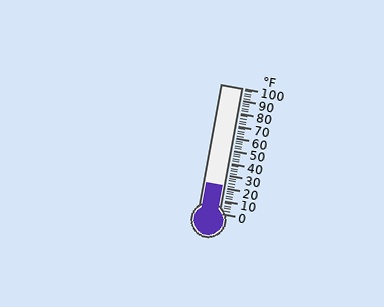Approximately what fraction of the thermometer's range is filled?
The thermometer is filled to approximately 20% of its range.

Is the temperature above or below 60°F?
The temperature is below 60°F.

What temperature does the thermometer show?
The thermometer shows approximately 22°F.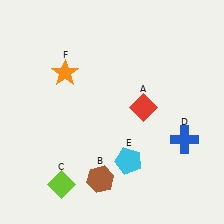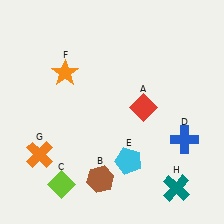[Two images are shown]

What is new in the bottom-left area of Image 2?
An orange cross (G) was added in the bottom-left area of Image 2.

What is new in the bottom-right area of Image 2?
A teal cross (H) was added in the bottom-right area of Image 2.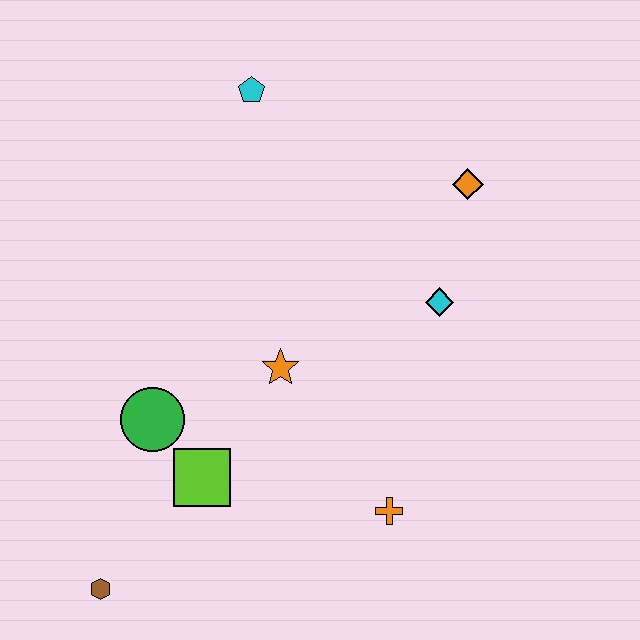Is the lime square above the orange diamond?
No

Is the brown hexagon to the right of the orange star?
No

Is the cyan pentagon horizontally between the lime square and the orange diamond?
Yes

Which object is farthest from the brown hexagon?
The orange diamond is farthest from the brown hexagon.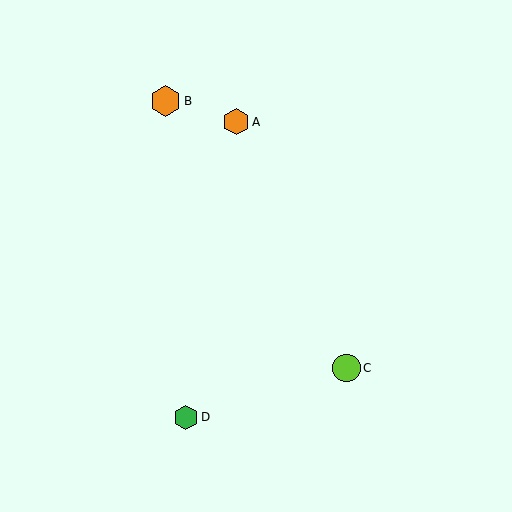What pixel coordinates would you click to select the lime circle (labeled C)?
Click at (347, 368) to select the lime circle C.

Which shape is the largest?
The orange hexagon (labeled B) is the largest.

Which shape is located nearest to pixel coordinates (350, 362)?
The lime circle (labeled C) at (347, 368) is nearest to that location.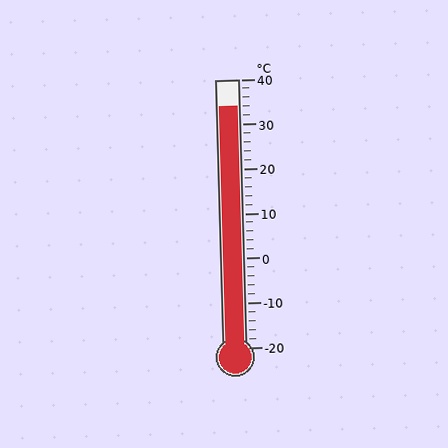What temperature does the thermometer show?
The thermometer shows approximately 34°C.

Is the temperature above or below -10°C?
The temperature is above -10°C.